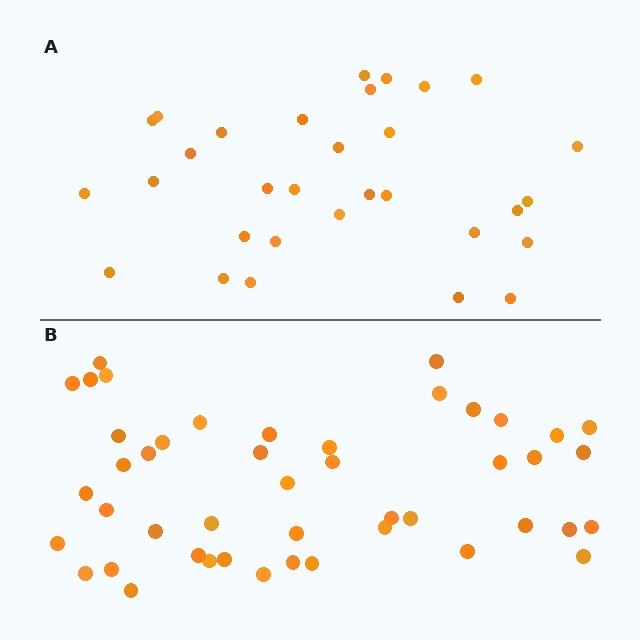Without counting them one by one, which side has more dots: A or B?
Region B (the bottom region) has more dots.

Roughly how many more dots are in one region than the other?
Region B has approximately 15 more dots than region A.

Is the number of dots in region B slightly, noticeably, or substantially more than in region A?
Region B has substantially more. The ratio is roughly 1.5 to 1.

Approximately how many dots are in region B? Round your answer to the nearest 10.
About 50 dots. (The exact count is 46, which rounds to 50.)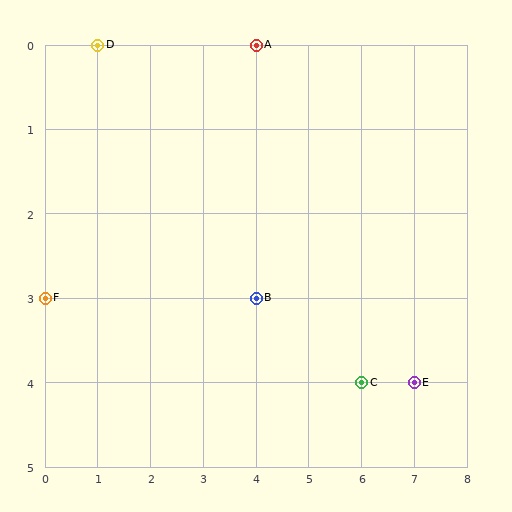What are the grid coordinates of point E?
Point E is at grid coordinates (7, 4).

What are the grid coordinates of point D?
Point D is at grid coordinates (1, 0).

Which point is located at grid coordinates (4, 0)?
Point A is at (4, 0).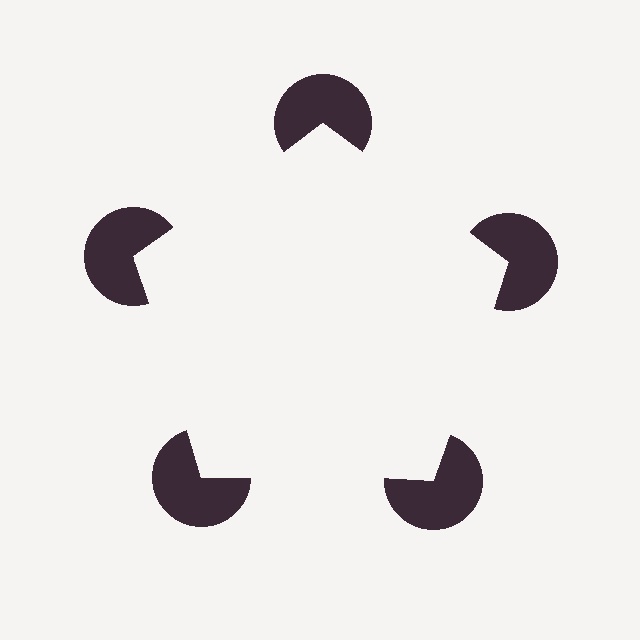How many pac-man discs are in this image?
There are 5 — one at each vertex of the illusory pentagon.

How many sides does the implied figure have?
5 sides.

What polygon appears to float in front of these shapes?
An illusory pentagon — its edges are inferred from the aligned wedge cuts in the pac-man discs, not physically drawn.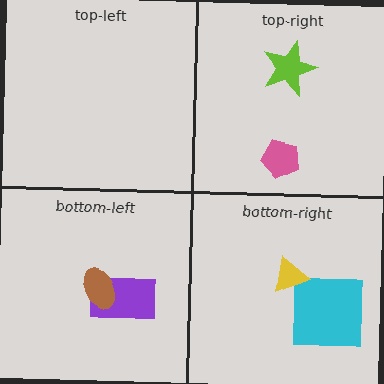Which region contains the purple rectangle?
The bottom-left region.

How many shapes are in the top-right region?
2.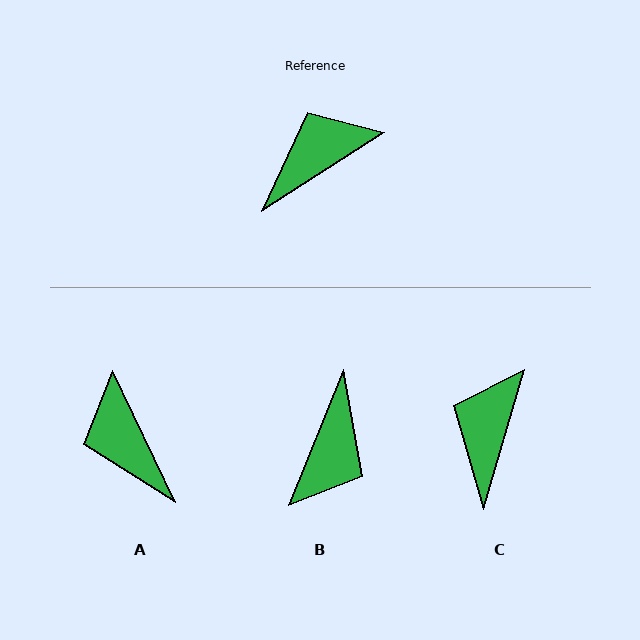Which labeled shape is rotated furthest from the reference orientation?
B, about 145 degrees away.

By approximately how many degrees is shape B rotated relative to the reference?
Approximately 145 degrees clockwise.